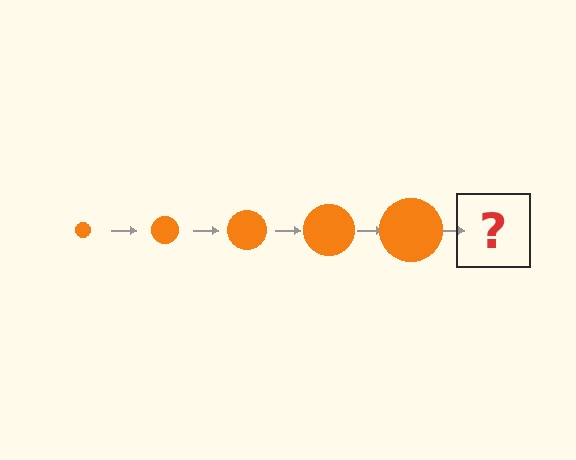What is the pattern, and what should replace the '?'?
The pattern is that the circle gets progressively larger each step. The '?' should be an orange circle, larger than the previous one.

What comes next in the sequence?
The next element should be an orange circle, larger than the previous one.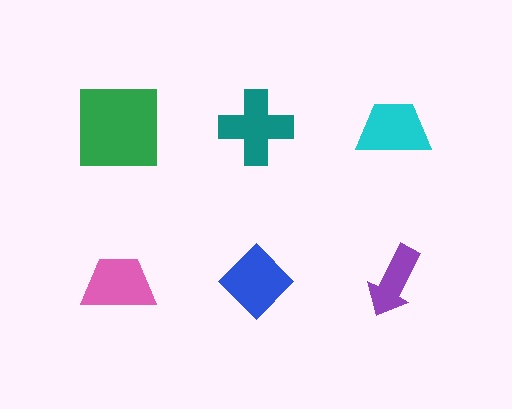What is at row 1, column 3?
A cyan trapezoid.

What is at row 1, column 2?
A teal cross.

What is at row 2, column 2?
A blue diamond.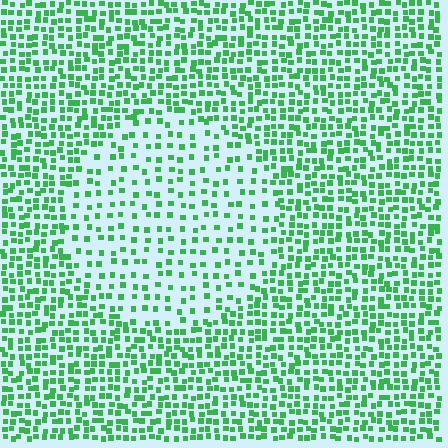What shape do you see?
I see a circle.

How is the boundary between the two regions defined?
The boundary is defined by a change in element density (approximately 2.0x ratio). All elements are the same color, size, and shape.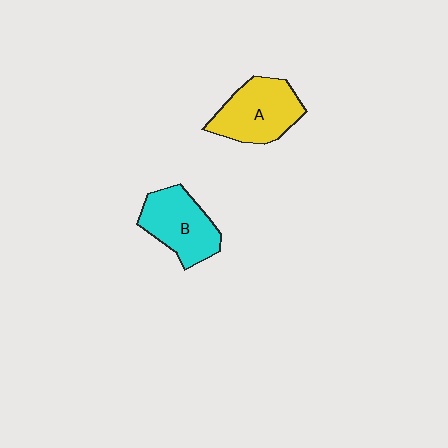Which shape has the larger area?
Shape A (yellow).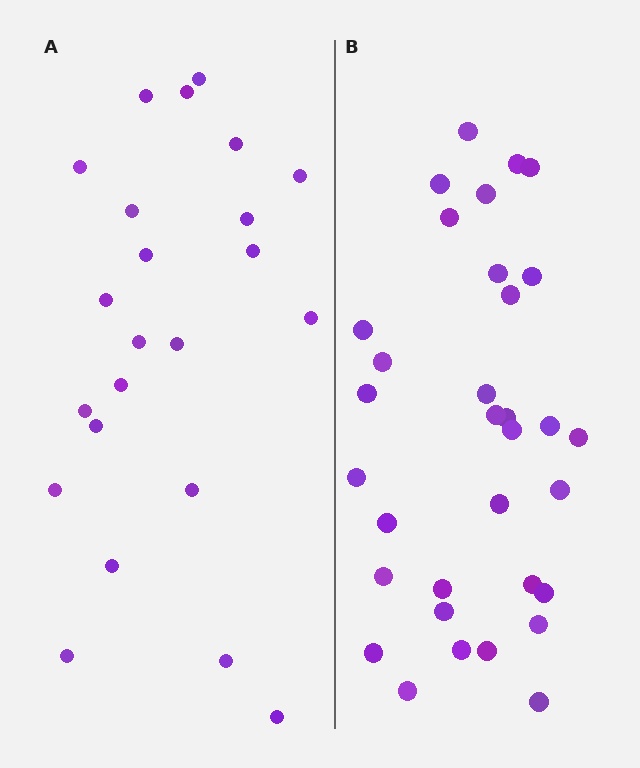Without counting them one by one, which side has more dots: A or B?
Region B (the right region) has more dots.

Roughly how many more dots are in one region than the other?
Region B has roughly 10 or so more dots than region A.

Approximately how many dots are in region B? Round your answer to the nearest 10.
About 30 dots. (The exact count is 33, which rounds to 30.)